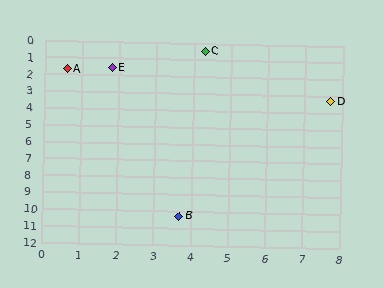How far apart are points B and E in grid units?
Points B and E are about 8.9 grid units apart.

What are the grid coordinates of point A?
Point A is at approximately (0.6, 1.7).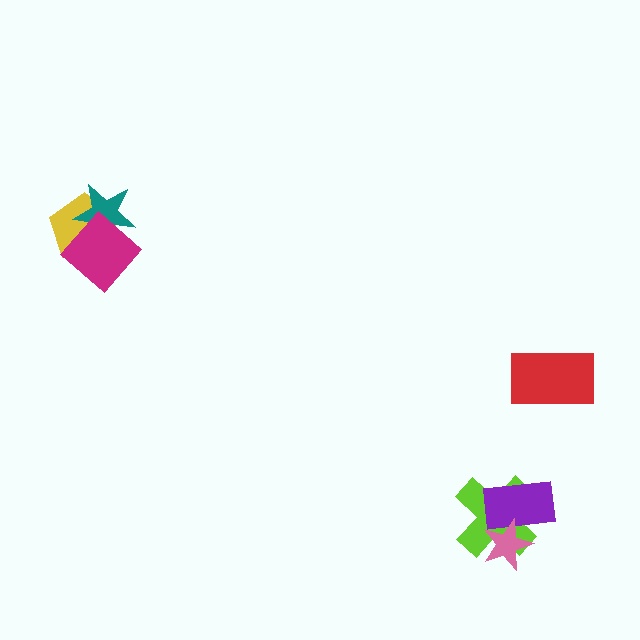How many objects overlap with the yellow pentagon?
2 objects overlap with the yellow pentagon.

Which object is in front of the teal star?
The magenta diamond is in front of the teal star.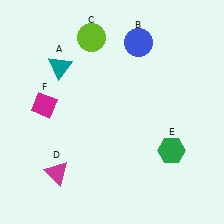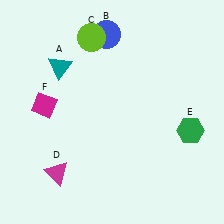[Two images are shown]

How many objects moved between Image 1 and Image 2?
2 objects moved between the two images.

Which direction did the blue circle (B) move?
The blue circle (B) moved left.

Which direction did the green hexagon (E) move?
The green hexagon (E) moved up.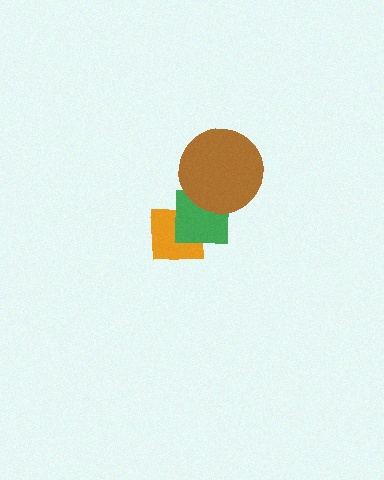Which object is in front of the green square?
The brown circle is in front of the green square.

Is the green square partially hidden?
Yes, it is partially covered by another shape.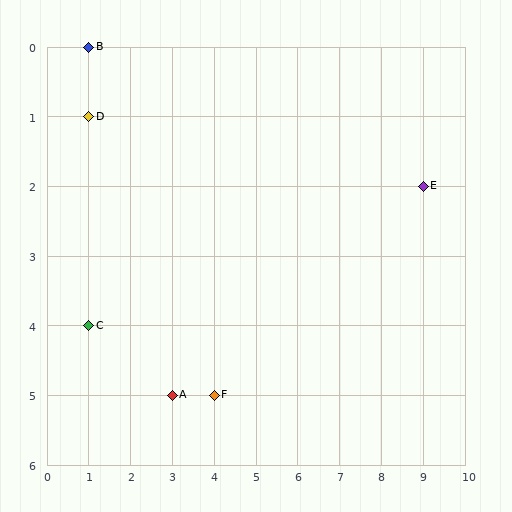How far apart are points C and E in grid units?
Points C and E are 8 columns and 2 rows apart (about 8.2 grid units diagonally).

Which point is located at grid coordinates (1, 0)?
Point B is at (1, 0).